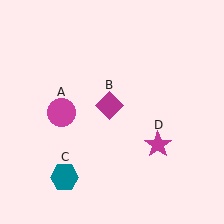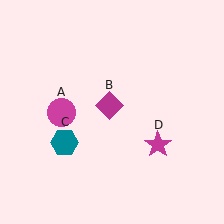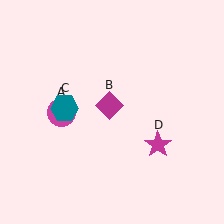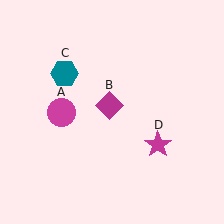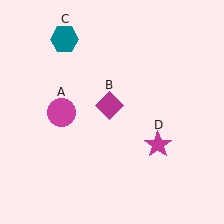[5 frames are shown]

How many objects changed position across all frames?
1 object changed position: teal hexagon (object C).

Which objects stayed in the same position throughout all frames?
Magenta circle (object A) and magenta diamond (object B) and magenta star (object D) remained stationary.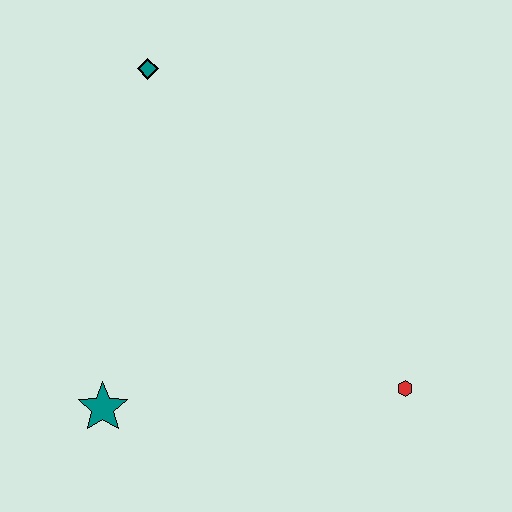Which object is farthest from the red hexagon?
The teal diamond is farthest from the red hexagon.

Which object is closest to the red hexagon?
The teal star is closest to the red hexagon.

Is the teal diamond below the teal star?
No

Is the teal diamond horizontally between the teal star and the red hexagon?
Yes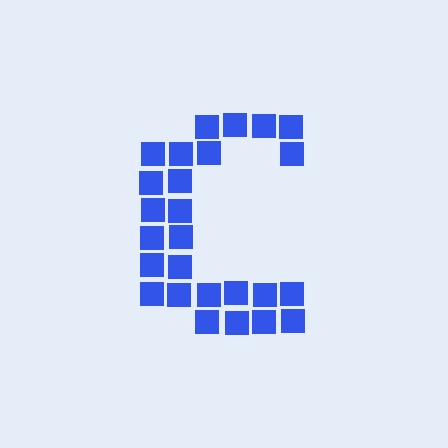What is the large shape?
The large shape is the letter C.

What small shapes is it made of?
It is made of small squares.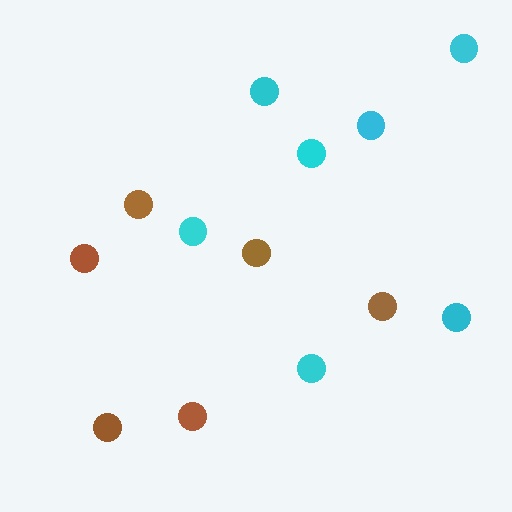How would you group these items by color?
There are 2 groups: one group of brown circles (6) and one group of cyan circles (7).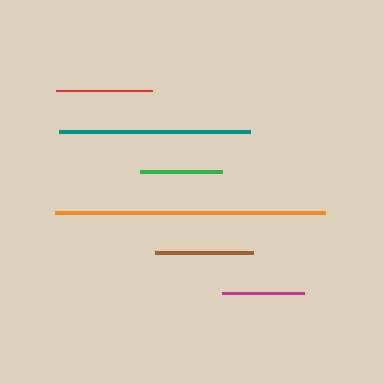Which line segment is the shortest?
The green line is the shortest at approximately 82 pixels.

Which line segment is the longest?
The orange line is the longest at approximately 269 pixels.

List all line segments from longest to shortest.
From longest to shortest: orange, teal, brown, red, magenta, green.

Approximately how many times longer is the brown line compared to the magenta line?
The brown line is approximately 1.2 times the length of the magenta line.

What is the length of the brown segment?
The brown segment is approximately 98 pixels long.